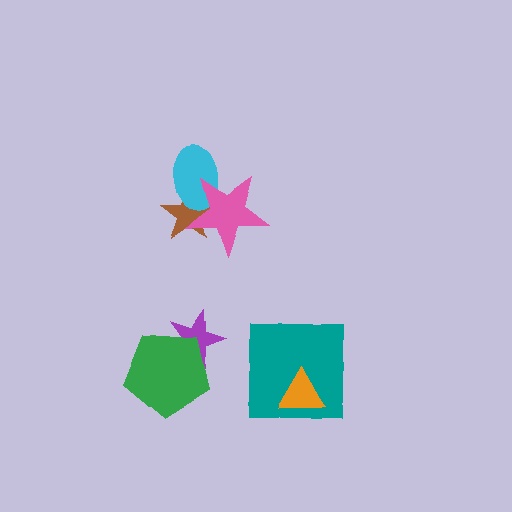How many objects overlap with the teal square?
1 object overlaps with the teal square.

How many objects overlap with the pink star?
2 objects overlap with the pink star.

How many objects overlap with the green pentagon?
1 object overlaps with the green pentagon.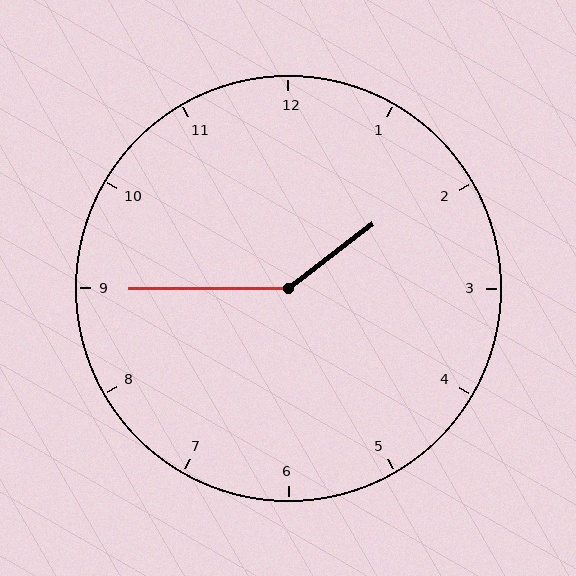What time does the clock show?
1:45.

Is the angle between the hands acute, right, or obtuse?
It is obtuse.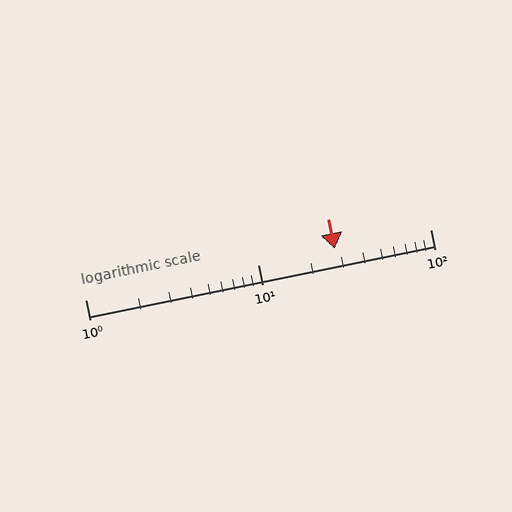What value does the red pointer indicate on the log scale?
The pointer indicates approximately 28.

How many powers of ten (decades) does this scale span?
The scale spans 2 decades, from 1 to 100.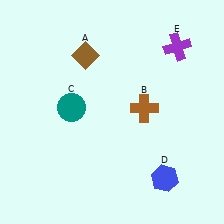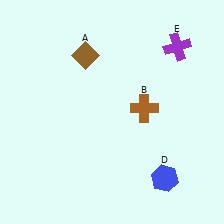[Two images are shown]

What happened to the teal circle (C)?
The teal circle (C) was removed in Image 2. It was in the top-left area of Image 1.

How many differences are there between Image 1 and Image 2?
There is 1 difference between the two images.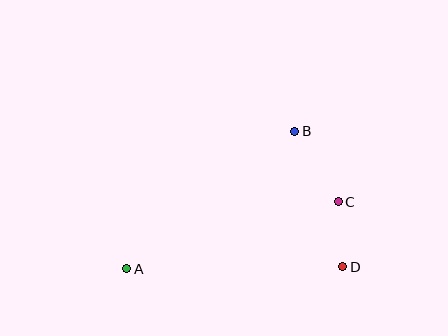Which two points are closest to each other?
Points C and D are closest to each other.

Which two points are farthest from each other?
Points A and C are farthest from each other.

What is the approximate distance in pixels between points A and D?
The distance between A and D is approximately 216 pixels.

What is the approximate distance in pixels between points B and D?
The distance between B and D is approximately 144 pixels.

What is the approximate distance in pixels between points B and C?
The distance between B and C is approximately 83 pixels.